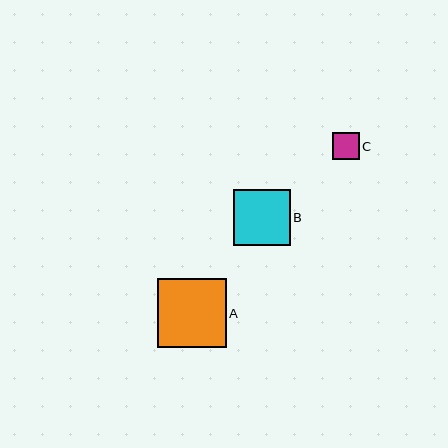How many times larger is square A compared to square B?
Square A is approximately 1.2 times the size of square B.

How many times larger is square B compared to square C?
Square B is approximately 2.1 times the size of square C.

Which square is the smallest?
Square C is the smallest with a size of approximately 27 pixels.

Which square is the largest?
Square A is the largest with a size of approximately 69 pixels.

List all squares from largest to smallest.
From largest to smallest: A, B, C.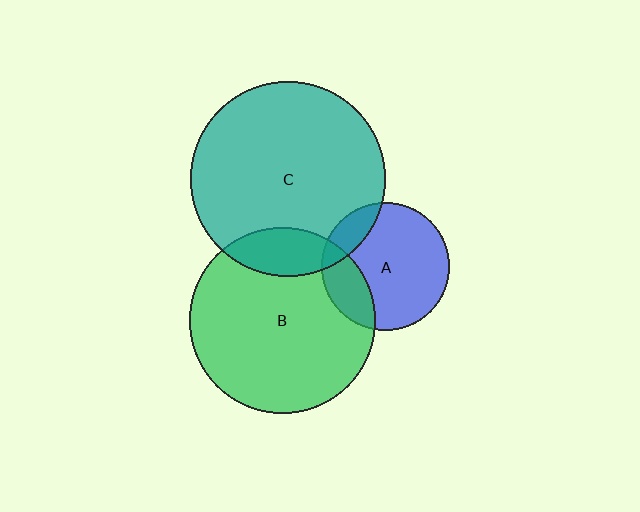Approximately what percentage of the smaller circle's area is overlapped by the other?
Approximately 15%.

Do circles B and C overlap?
Yes.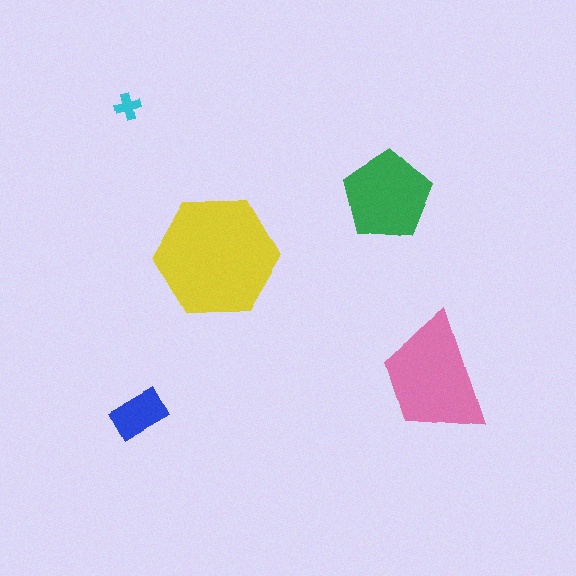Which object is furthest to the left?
The cyan cross is leftmost.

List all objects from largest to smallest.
The yellow hexagon, the pink trapezoid, the green pentagon, the blue rectangle, the cyan cross.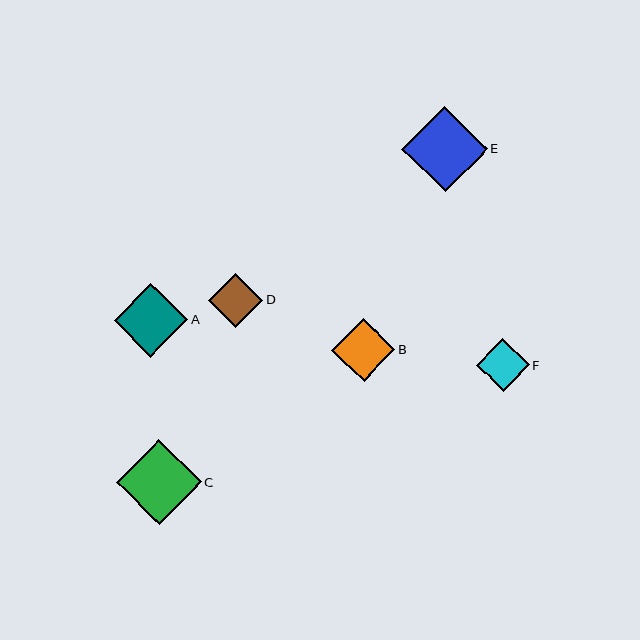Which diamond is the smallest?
Diamond F is the smallest with a size of approximately 53 pixels.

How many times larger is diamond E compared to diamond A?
Diamond E is approximately 1.2 times the size of diamond A.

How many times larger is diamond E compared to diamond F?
Diamond E is approximately 1.6 times the size of diamond F.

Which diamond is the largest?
Diamond E is the largest with a size of approximately 85 pixels.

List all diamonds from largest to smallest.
From largest to smallest: E, C, A, B, D, F.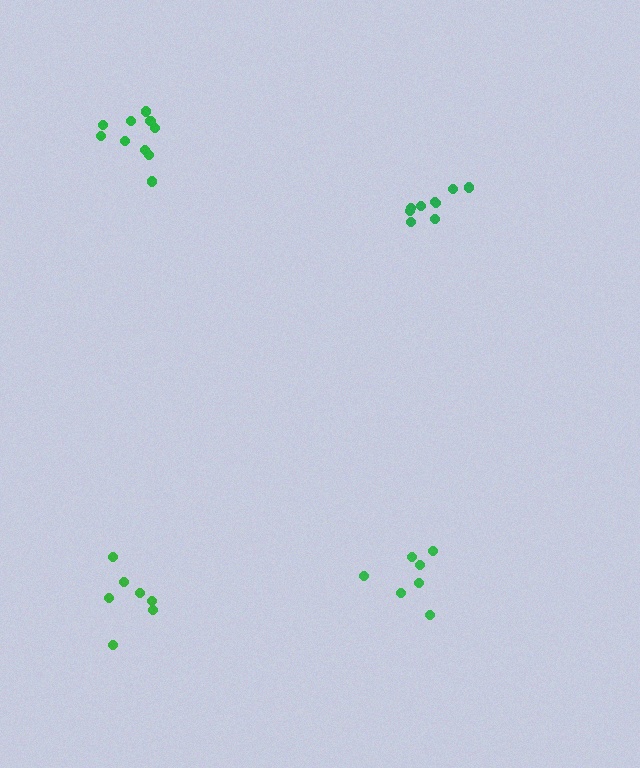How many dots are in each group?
Group 1: 9 dots, Group 2: 7 dots, Group 3: 7 dots, Group 4: 10 dots (33 total).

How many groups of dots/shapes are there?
There are 4 groups.